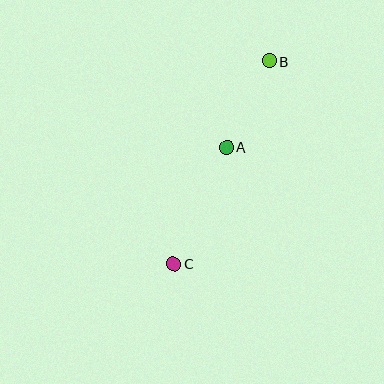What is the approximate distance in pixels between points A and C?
The distance between A and C is approximately 128 pixels.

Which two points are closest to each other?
Points A and B are closest to each other.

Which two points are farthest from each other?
Points B and C are farthest from each other.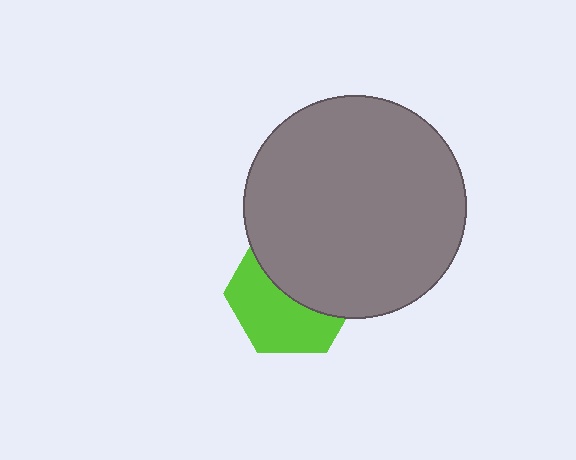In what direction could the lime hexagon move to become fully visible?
The lime hexagon could move down. That would shift it out from behind the gray circle entirely.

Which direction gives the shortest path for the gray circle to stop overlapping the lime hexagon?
Moving up gives the shortest separation.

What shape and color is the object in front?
The object in front is a gray circle.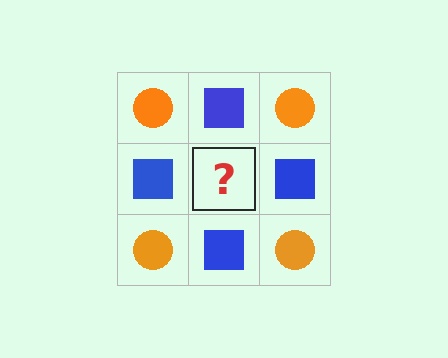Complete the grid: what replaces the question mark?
The question mark should be replaced with an orange circle.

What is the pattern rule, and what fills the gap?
The rule is that it alternates orange circle and blue square in a checkerboard pattern. The gap should be filled with an orange circle.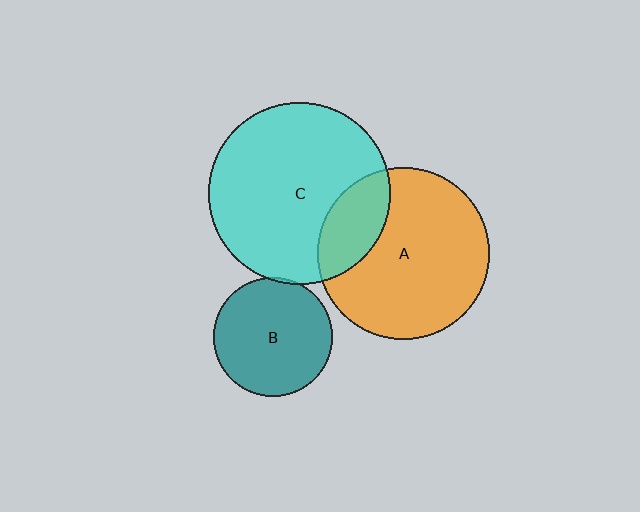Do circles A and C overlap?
Yes.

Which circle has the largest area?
Circle C (cyan).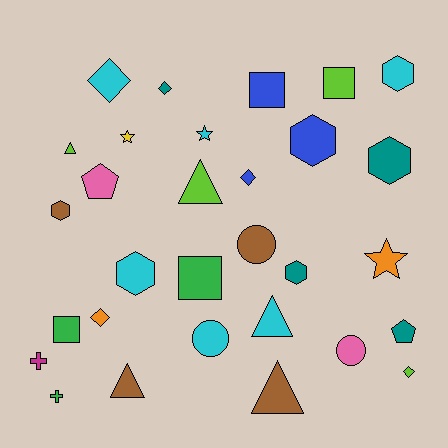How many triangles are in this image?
There are 5 triangles.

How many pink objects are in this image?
There are 2 pink objects.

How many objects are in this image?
There are 30 objects.